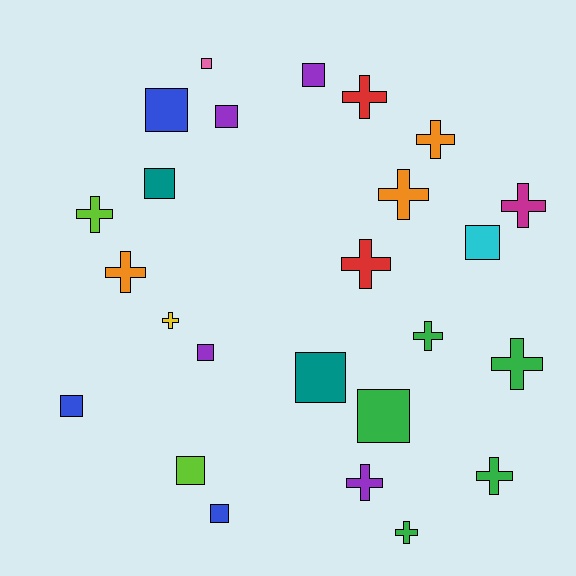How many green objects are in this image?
There are 5 green objects.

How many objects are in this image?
There are 25 objects.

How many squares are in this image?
There are 12 squares.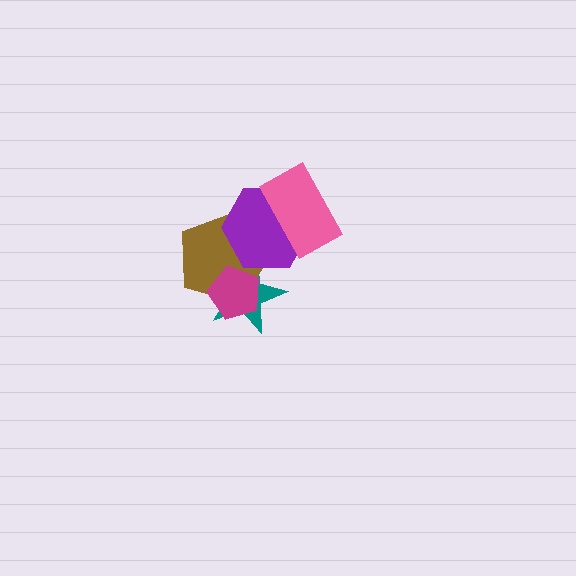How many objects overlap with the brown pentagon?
3 objects overlap with the brown pentagon.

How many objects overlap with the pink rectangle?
1 object overlaps with the pink rectangle.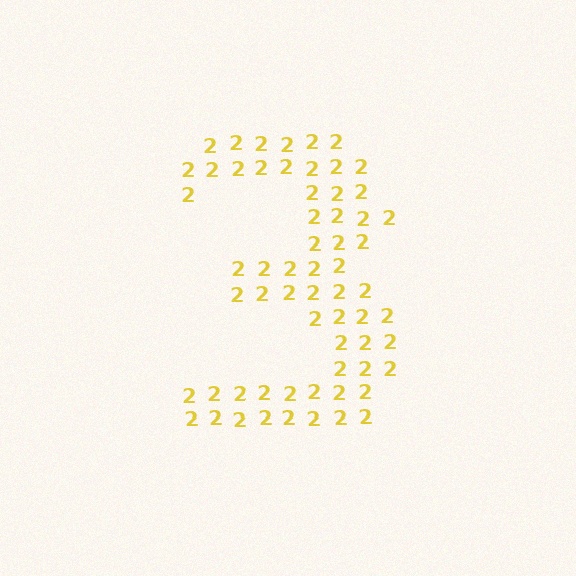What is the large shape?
The large shape is the digit 3.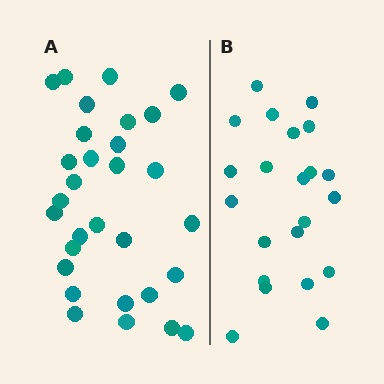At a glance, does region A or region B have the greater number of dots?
Region A (the left region) has more dots.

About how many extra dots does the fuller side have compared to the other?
Region A has roughly 8 or so more dots than region B.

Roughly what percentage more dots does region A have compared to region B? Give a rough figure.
About 35% more.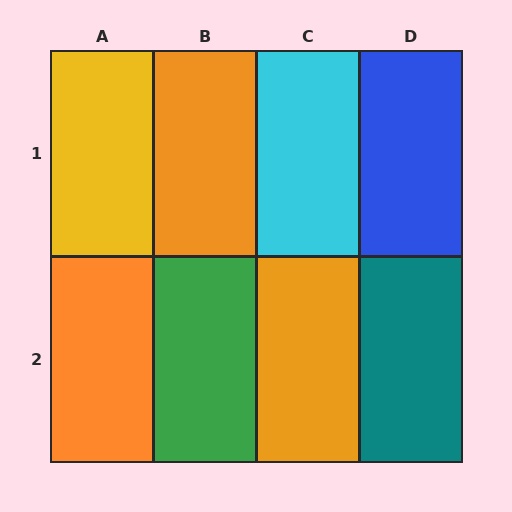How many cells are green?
1 cell is green.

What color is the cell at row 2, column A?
Orange.